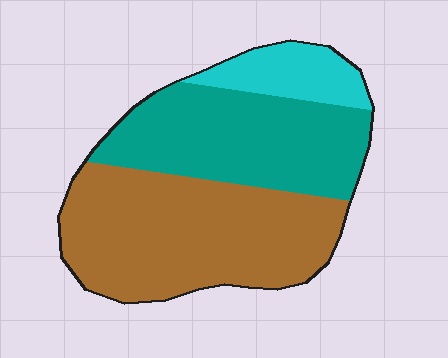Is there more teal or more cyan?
Teal.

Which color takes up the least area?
Cyan, at roughly 15%.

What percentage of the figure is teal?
Teal covers roughly 35% of the figure.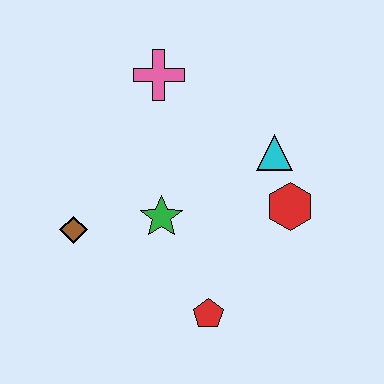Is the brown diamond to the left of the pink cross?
Yes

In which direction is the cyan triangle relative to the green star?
The cyan triangle is to the right of the green star.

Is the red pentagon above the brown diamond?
No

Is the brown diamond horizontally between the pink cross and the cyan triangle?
No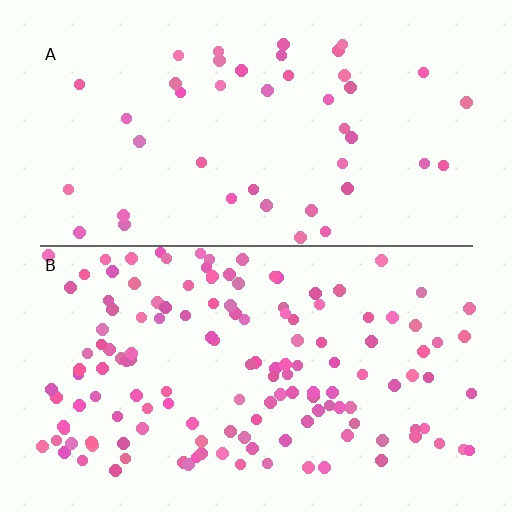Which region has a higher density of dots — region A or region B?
B (the bottom).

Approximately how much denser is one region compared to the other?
Approximately 3.2× — region B over region A.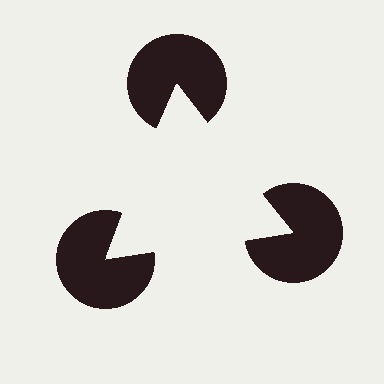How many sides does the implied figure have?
3 sides.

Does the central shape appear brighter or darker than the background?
It typically appears slightly brighter than the background, even though no actual brightness change is drawn.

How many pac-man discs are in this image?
There are 3 — one at each vertex of the illusory triangle.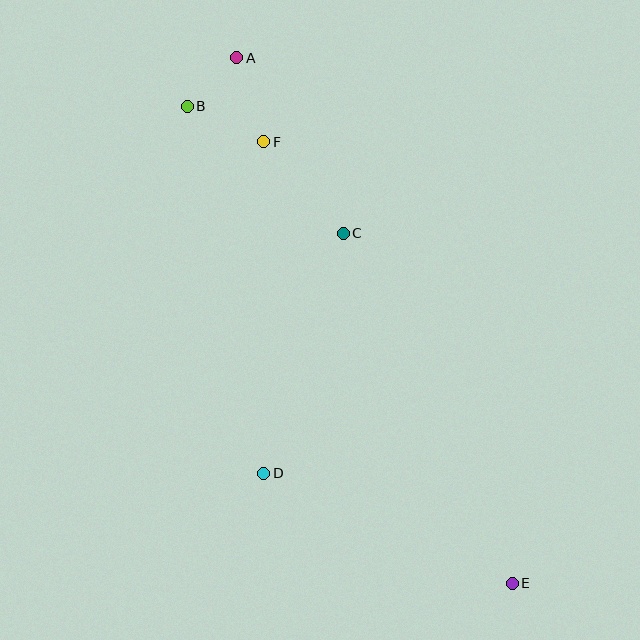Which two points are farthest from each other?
Points A and E are farthest from each other.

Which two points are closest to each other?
Points A and B are closest to each other.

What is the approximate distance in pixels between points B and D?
The distance between B and D is approximately 375 pixels.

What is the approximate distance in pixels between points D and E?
The distance between D and E is approximately 272 pixels.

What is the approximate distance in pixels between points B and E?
The distance between B and E is approximately 577 pixels.